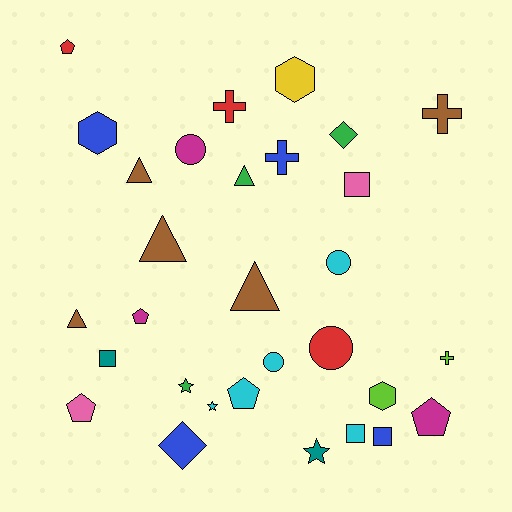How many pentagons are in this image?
There are 5 pentagons.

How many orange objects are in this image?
There are no orange objects.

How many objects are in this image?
There are 30 objects.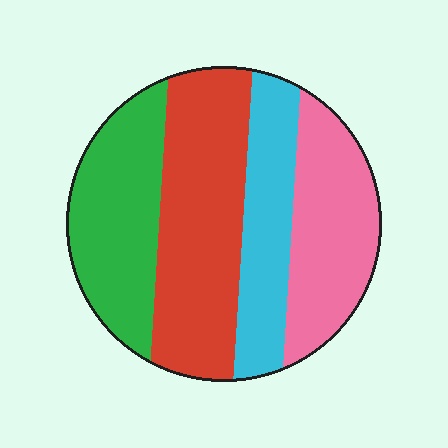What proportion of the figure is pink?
Pink takes up about one quarter (1/4) of the figure.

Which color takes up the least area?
Cyan, at roughly 20%.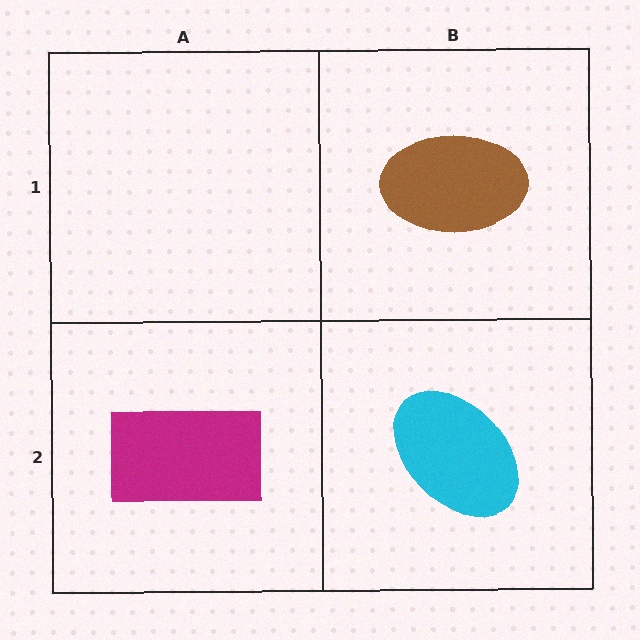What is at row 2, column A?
A magenta rectangle.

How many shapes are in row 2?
2 shapes.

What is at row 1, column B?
A brown ellipse.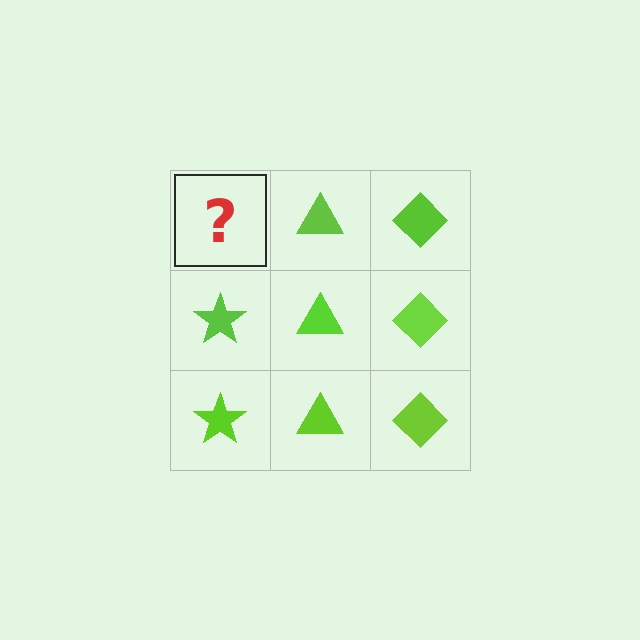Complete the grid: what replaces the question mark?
The question mark should be replaced with a lime star.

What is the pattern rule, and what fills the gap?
The rule is that each column has a consistent shape. The gap should be filled with a lime star.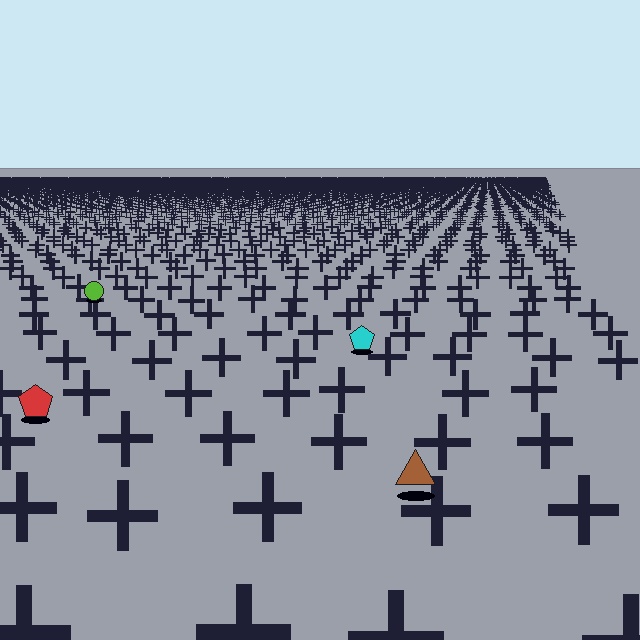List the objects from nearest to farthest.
From nearest to farthest: the brown triangle, the red pentagon, the cyan pentagon, the lime circle.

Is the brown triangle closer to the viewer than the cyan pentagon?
Yes. The brown triangle is closer — you can tell from the texture gradient: the ground texture is coarser near it.